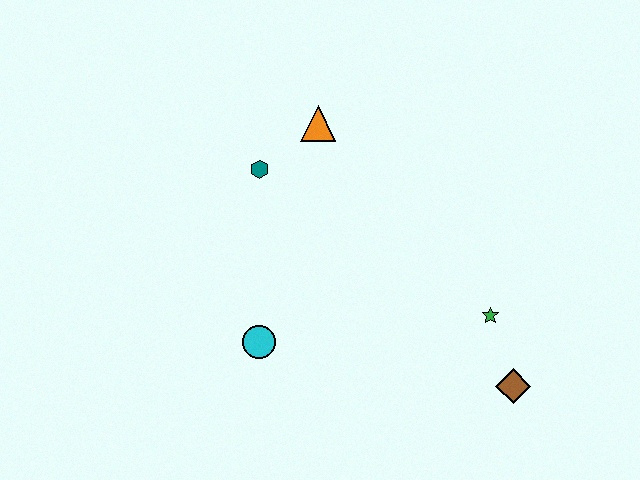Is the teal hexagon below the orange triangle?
Yes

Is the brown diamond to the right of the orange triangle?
Yes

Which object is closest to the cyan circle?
The teal hexagon is closest to the cyan circle.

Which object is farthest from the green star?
The teal hexagon is farthest from the green star.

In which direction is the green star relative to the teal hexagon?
The green star is to the right of the teal hexagon.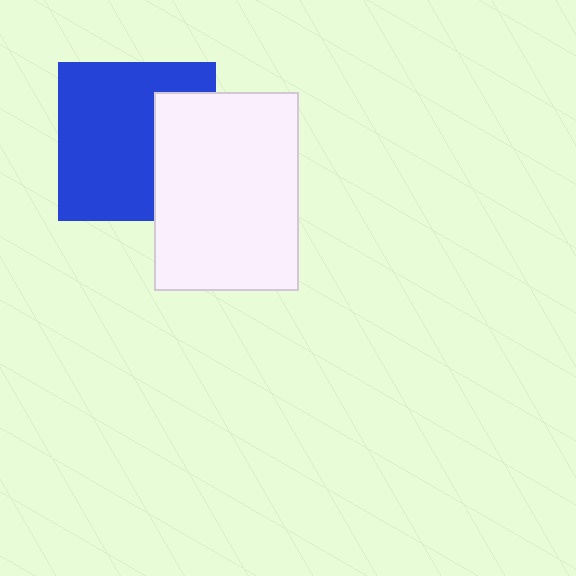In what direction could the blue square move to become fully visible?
The blue square could move left. That would shift it out from behind the white rectangle entirely.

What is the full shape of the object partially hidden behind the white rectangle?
The partially hidden object is a blue square.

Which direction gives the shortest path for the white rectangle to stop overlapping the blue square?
Moving right gives the shortest separation.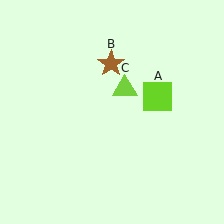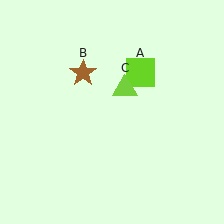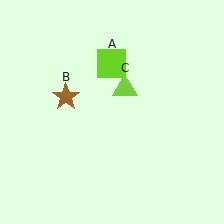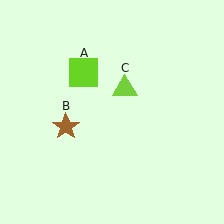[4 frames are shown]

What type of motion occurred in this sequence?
The lime square (object A), brown star (object B) rotated counterclockwise around the center of the scene.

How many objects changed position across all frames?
2 objects changed position: lime square (object A), brown star (object B).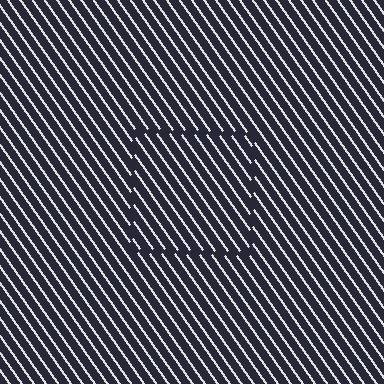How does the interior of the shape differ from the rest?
The interior of the shape contains the same grating, shifted by half a period — the contour is defined by the phase discontinuity where line-ends from the inner and outer gratings abut.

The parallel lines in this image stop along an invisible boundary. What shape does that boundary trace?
An illusory square. The interior of the shape contains the same grating, shifted by half a period — the contour is defined by the phase discontinuity where line-ends from the inner and outer gratings abut.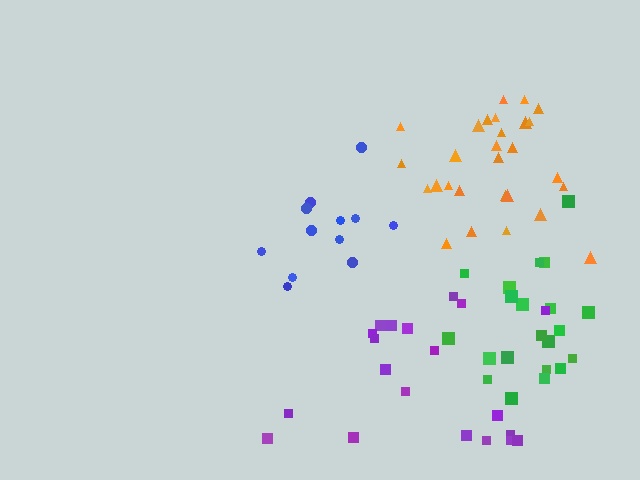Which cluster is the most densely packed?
Orange.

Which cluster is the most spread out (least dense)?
Purple.